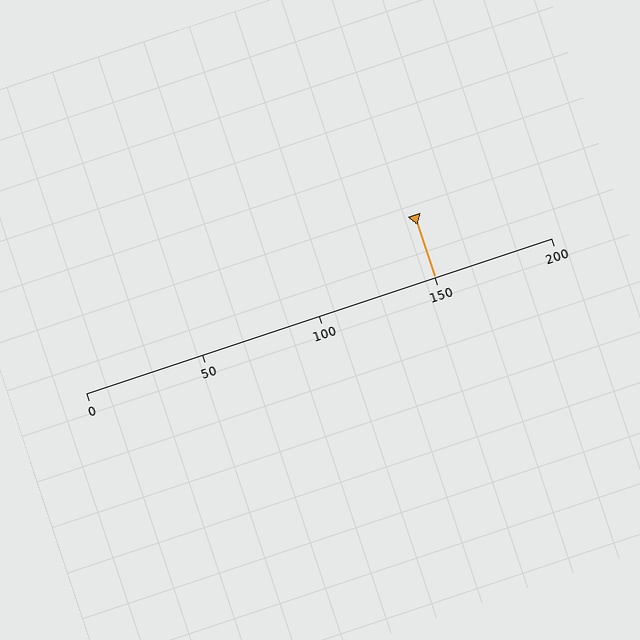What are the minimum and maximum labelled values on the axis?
The axis runs from 0 to 200.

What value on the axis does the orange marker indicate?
The marker indicates approximately 150.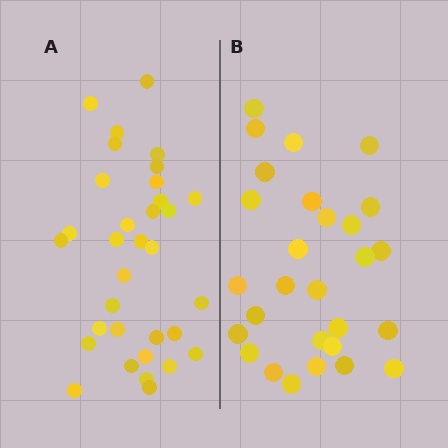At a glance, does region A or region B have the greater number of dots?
Region A (the left region) has more dots.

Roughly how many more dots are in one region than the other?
Region A has about 5 more dots than region B.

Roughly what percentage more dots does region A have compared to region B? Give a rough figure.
About 20% more.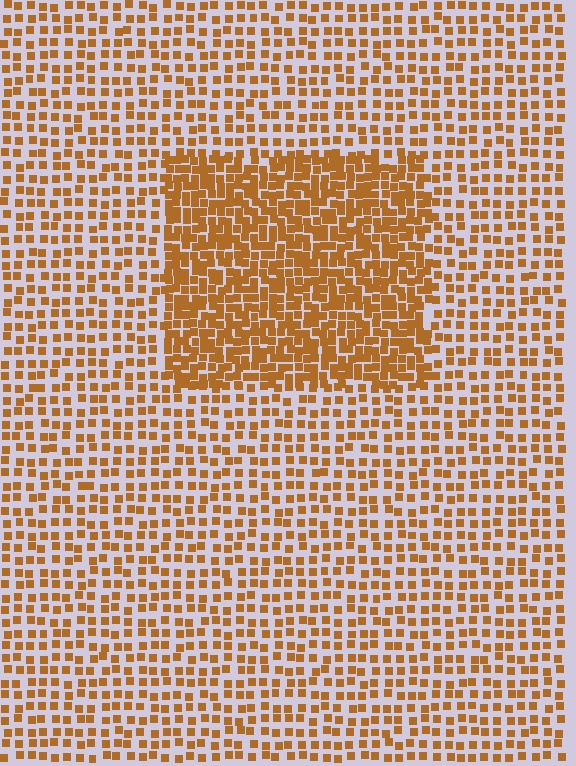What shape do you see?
I see a rectangle.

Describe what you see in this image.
The image contains small brown elements arranged at two different densities. A rectangle-shaped region is visible where the elements are more densely packed than the surrounding area.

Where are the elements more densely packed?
The elements are more densely packed inside the rectangle boundary.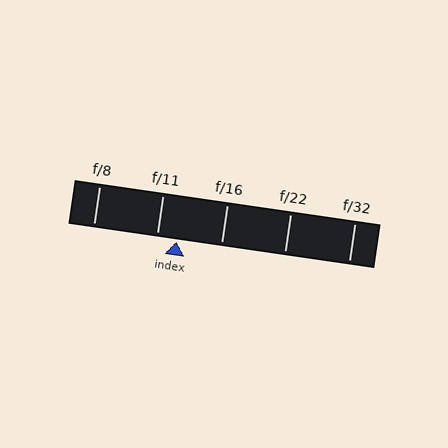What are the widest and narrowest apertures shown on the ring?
The widest aperture shown is f/8 and the narrowest is f/32.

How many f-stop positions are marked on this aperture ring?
There are 5 f-stop positions marked.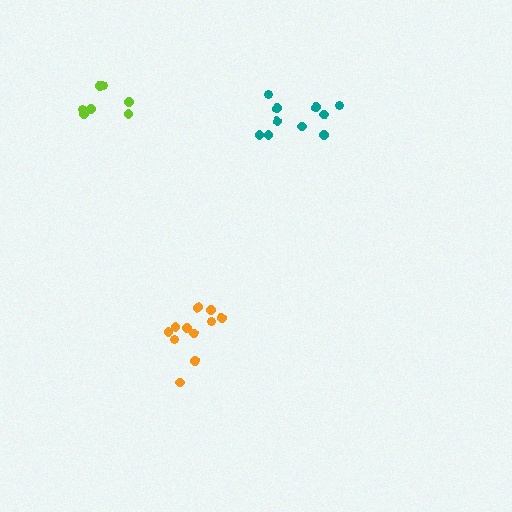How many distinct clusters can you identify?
There are 3 distinct clusters.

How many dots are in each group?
Group 1: 10 dots, Group 2: 7 dots, Group 3: 11 dots (28 total).